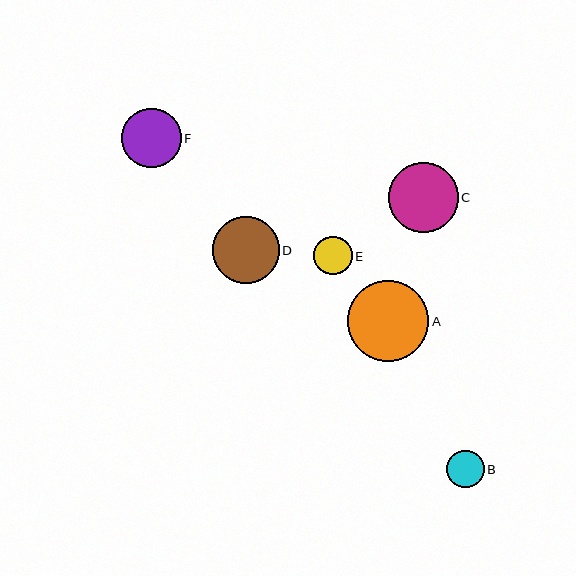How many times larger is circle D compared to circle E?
Circle D is approximately 1.7 times the size of circle E.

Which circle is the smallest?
Circle B is the smallest with a size of approximately 37 pixels.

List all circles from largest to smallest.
From largest to smallest: A, C, D, F, E, B.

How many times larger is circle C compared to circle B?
Circle C is approximately 1.9 times the size of circle B.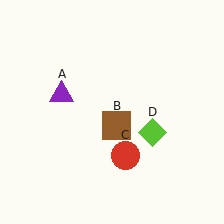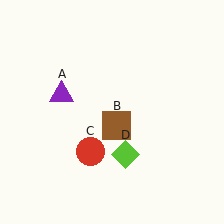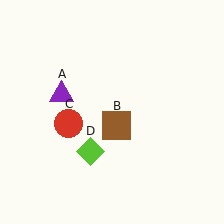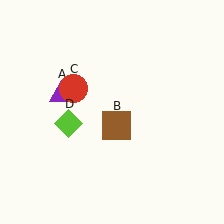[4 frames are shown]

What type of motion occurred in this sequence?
The red circle (object C), lime diamond (object D) rotated clockwise around the center of the scene.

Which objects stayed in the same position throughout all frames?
Purple triangle (object A) and brown square (object B) remained stationary.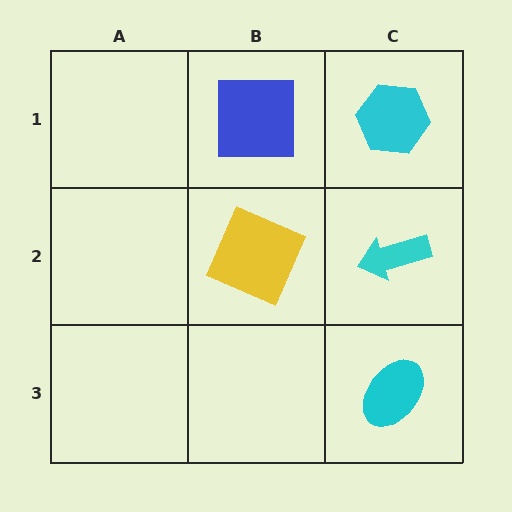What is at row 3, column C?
A cyan ellipse.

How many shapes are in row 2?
2 shapes.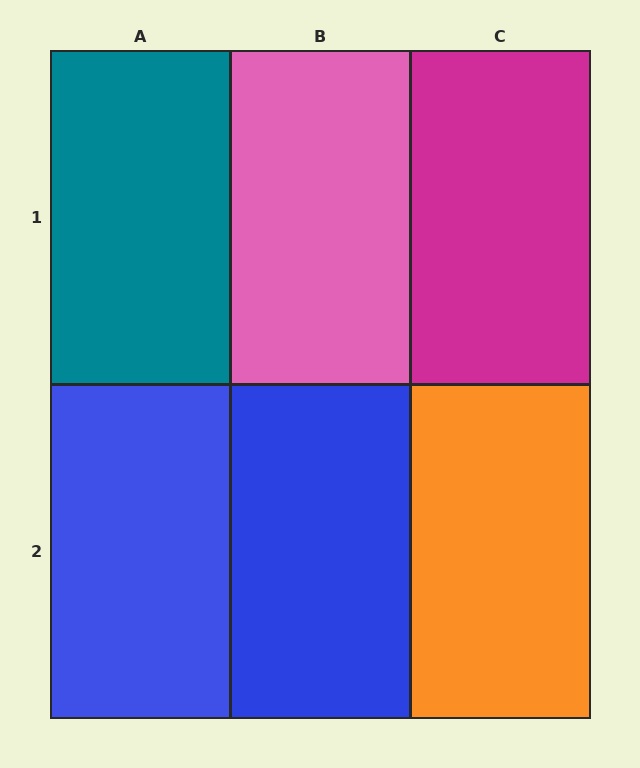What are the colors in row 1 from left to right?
Teal, pink, magenta.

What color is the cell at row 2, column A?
Blue.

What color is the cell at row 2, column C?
Orange.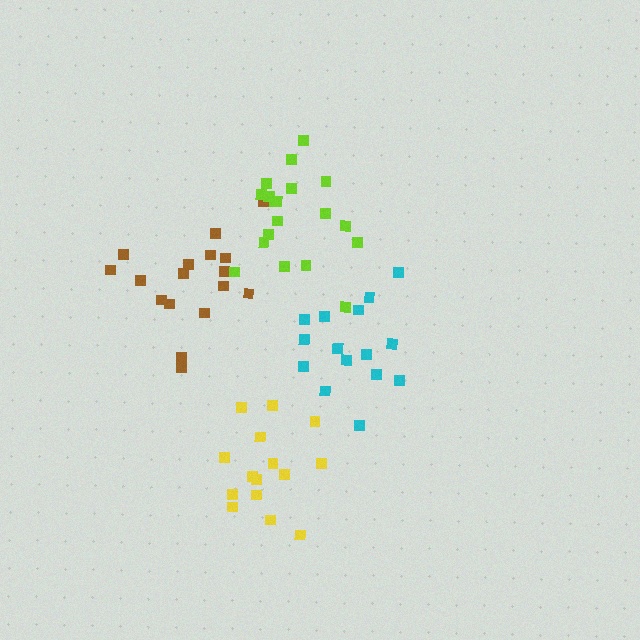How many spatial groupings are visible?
There are 4 spatial groupings.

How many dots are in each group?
Group 1: 17 dots, Group 2: 15 dots, Group 3: 15 dots, Group 4: 19 dots (66 total).